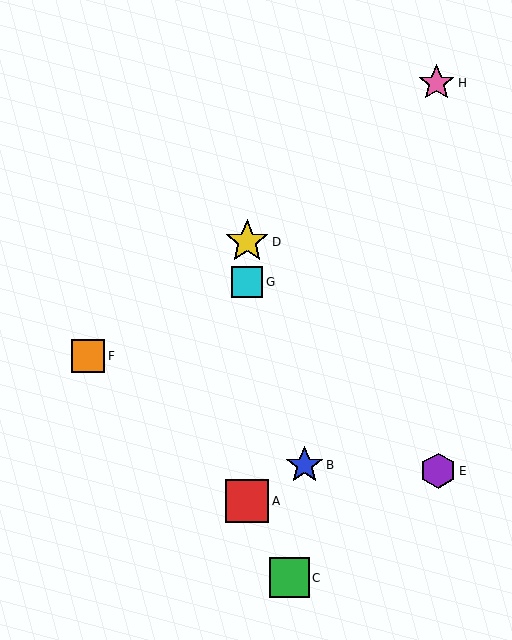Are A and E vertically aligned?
No, A is at x≈247 and E is at x≈438.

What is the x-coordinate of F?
Object F is at x≈88.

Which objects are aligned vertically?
Objects A, D, G are aligned vertically.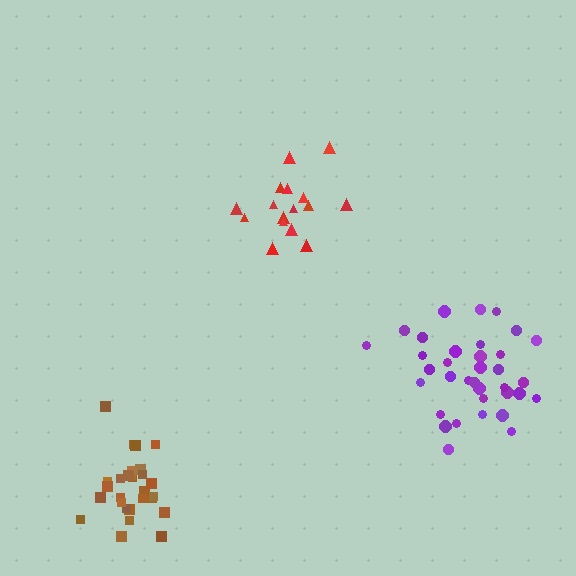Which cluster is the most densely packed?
Brown.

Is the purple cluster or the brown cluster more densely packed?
Brown.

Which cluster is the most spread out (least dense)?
Red.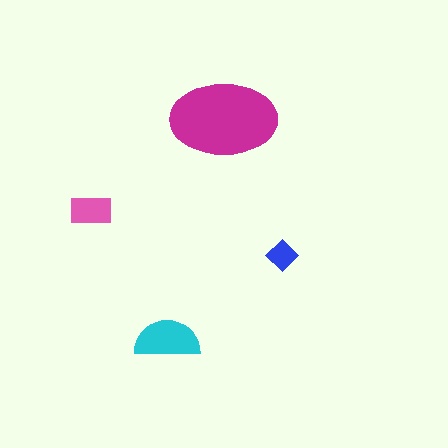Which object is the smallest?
The blue diamond.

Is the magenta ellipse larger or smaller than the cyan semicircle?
Larger.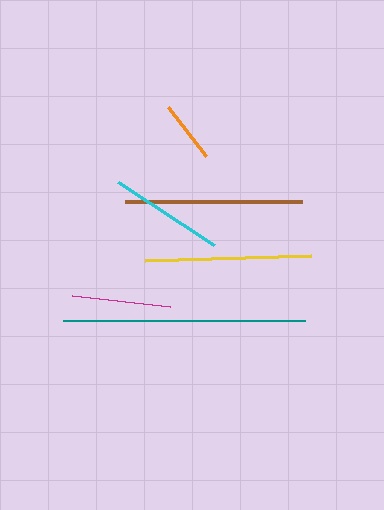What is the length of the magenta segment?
The magenta segment is approximately 99 pixels long.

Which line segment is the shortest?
The orange line is the shortest at approximately 61 pixels.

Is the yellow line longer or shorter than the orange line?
The yellow line is longer than the orange line.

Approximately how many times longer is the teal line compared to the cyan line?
The teal line is approximately 2.1 times the length of the cyan line.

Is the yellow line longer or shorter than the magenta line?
The yellow line is longer than the magenta line.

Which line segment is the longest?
The teal line is the longest at approximately 242 pixels.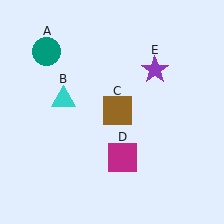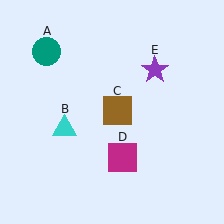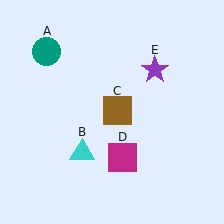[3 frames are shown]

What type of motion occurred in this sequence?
The cyan triangle (object B) rotated counterclockwise around the center of the scene.